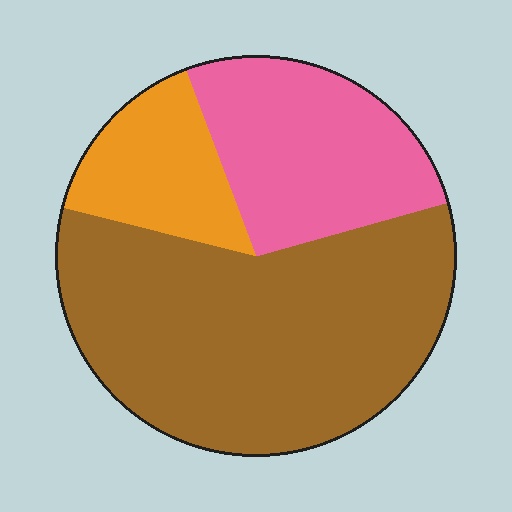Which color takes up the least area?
Orange, at roughly 15%.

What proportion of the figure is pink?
Pink takes up between a quarter and a half of the figure.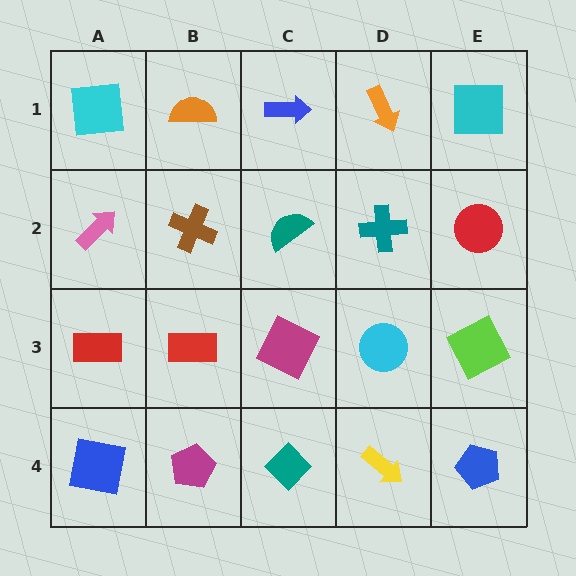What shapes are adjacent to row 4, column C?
A magenta square (row 3, column C), a magenta pentagon (row 4, column B), a yellow arrow (row 4, column D).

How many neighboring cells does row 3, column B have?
4.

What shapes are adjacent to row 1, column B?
A brown cross (row 2, column B), a cyan square (row 1, column A), a blue arrow (row 1, column C).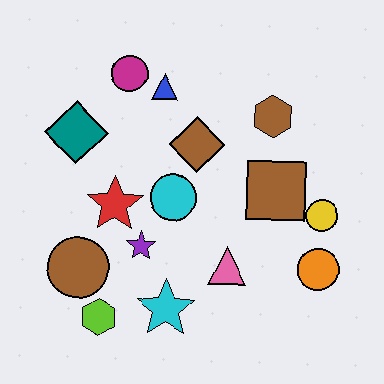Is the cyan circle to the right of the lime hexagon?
Yes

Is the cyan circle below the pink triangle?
No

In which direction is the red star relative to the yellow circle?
The red star is to the left of the yellow circle.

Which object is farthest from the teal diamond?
The orange circle is farthest from the teal diamond.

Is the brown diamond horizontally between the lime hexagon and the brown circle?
No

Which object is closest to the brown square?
The yellow circle is closest to the brown square.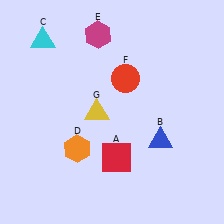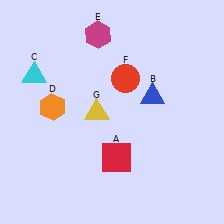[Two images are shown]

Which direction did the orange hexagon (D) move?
The orange hexagon (D) moved up.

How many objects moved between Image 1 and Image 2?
3 objects moved between the two images.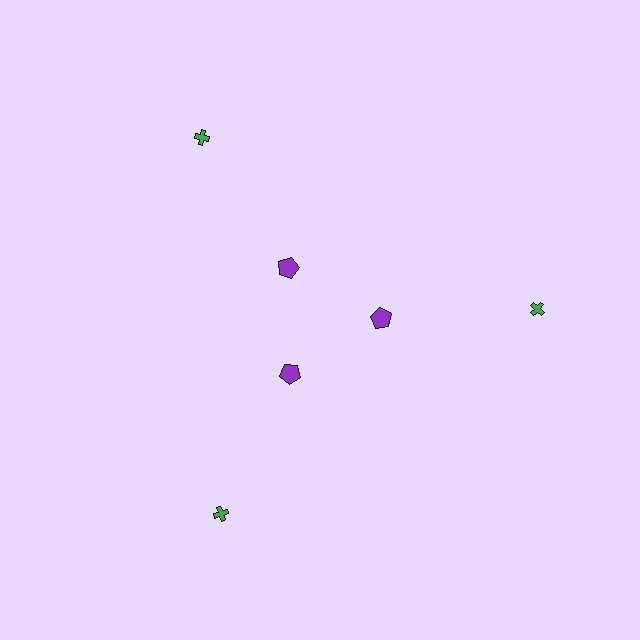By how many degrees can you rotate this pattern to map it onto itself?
The pattern maps onto itself every 120 degrees of rotation.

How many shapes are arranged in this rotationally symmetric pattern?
There are 6 shapes, arranged in 3 groups of 2.